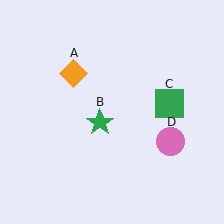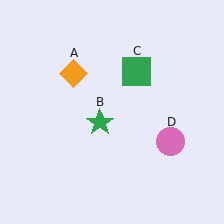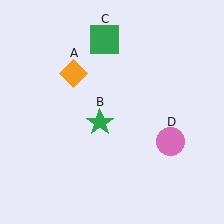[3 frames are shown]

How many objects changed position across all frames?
1 object changed position: green square (object C).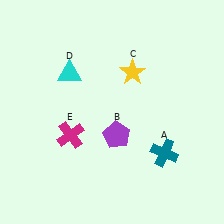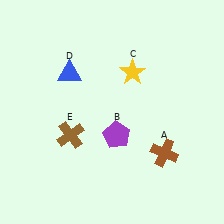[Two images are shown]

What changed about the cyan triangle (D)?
In Image 1, D is cyan. In Image 2, it changed to blue.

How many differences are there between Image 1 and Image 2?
There are 3 differences between the two images.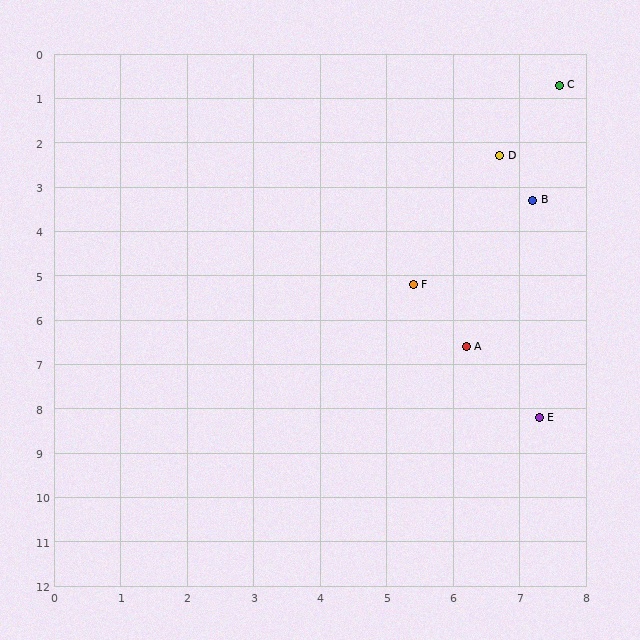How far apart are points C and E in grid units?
Points C and E are about 7.5 grid units apart.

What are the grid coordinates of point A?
Point A is at approximately (6.2, 6.6).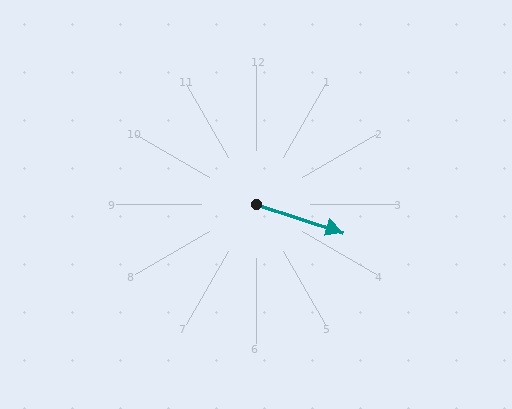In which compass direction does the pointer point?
East.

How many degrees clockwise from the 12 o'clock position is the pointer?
Approximately 108 degrees.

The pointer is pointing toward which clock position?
Roughly 4 o'clock.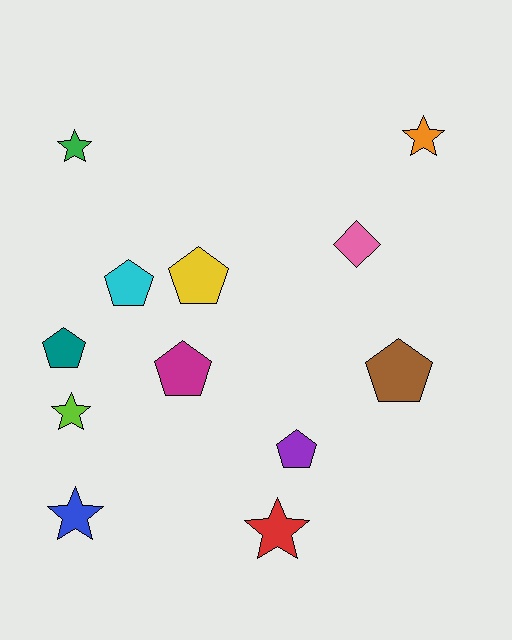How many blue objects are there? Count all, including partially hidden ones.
There is 1 blue object.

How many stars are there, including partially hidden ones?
There are 5 stars.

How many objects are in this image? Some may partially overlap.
There are 12 objects.